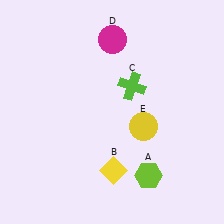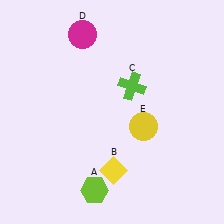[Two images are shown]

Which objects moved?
The objects that moved are: the lime hexagon (A), the magenta circle (D).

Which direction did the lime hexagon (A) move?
The lime hexagon (A) moved left.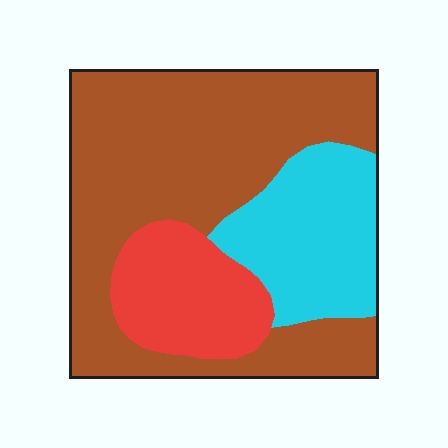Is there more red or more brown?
Brown.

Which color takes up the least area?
Red, at roughly 20%.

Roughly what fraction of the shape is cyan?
Cyan covers about 25% of the shape.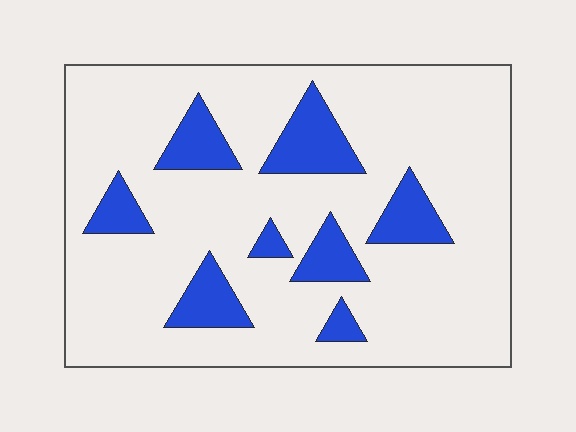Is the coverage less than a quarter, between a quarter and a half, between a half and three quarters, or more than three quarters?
Less than a quarter.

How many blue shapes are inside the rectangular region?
8.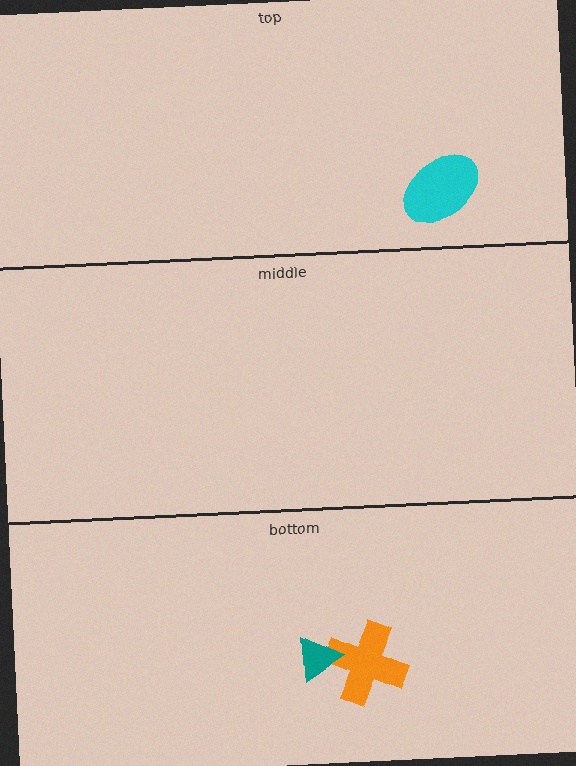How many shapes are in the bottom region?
2.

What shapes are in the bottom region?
The orange cross, the teal triangle.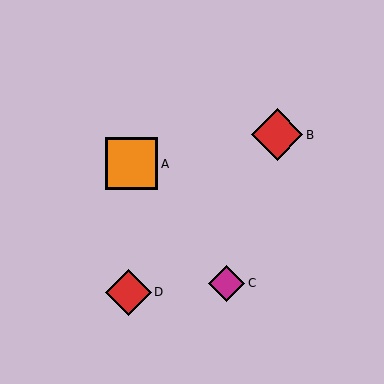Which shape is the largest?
The orange square (labeled A) is the largest.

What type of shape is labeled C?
Shape C is a magenta diamond.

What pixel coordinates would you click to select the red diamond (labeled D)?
Click at (128, 292) to select the red diamond D.